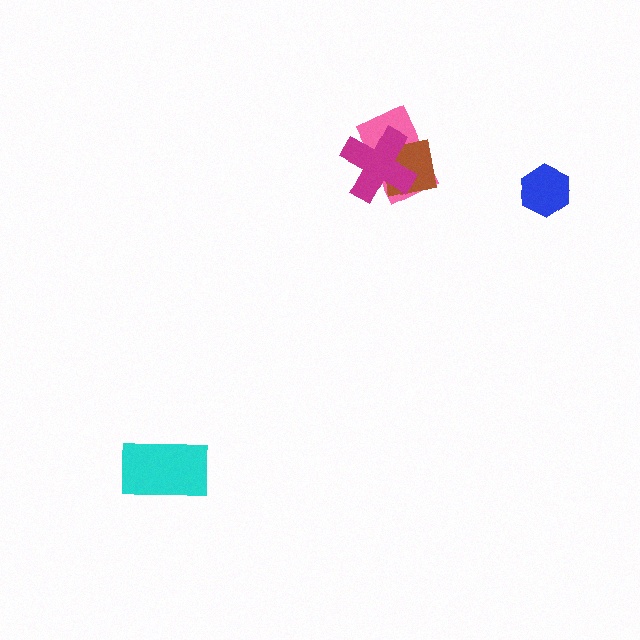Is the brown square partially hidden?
Yes, it is partially covered by another shape.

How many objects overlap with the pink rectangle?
2 objects overlap with the pink rectangle.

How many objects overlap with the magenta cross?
2 objects overlap with the magenta cross.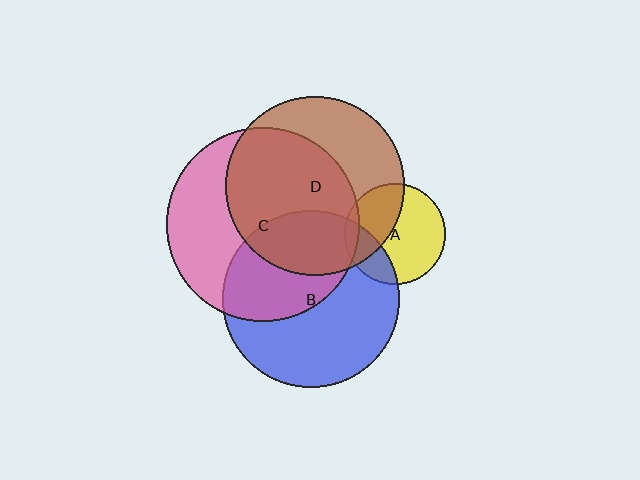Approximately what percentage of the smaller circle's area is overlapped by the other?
Approximately 10%.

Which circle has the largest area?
Circle C (pink).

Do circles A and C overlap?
Yes.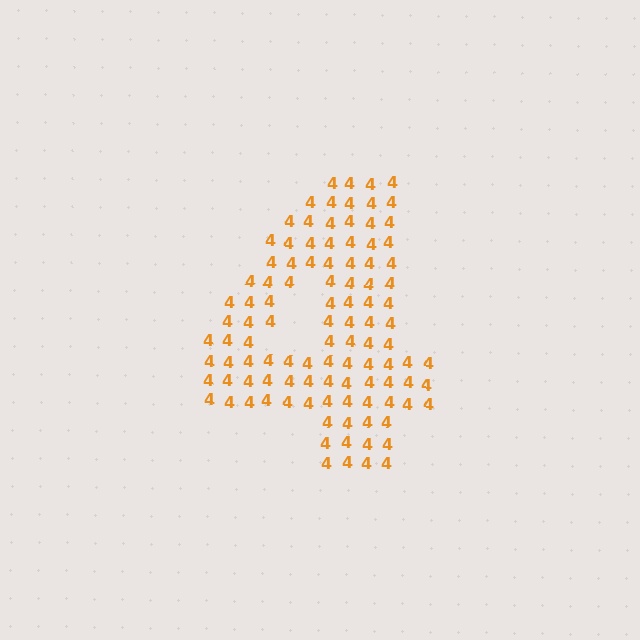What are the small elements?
The small elements are digit 4's.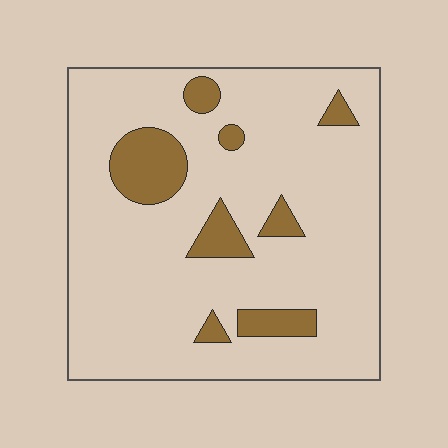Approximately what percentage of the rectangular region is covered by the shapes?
Approximately 15%.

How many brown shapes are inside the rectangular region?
8.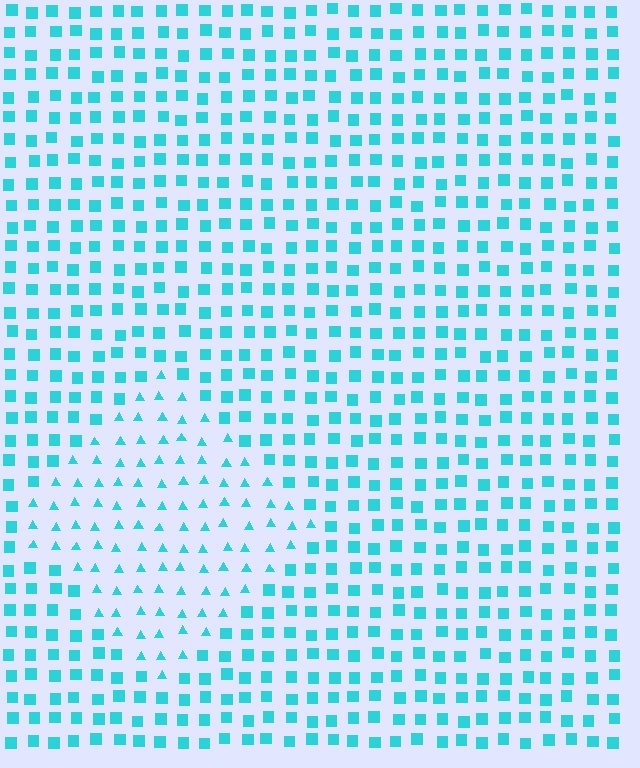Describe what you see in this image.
The image is filled with small cyan elements arranged in a uniform grid. A diamond-shaped region contains triangles, while the surrounding area contains squares. The boundary is defined purely by the change in element shape.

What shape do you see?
I see a diamond.